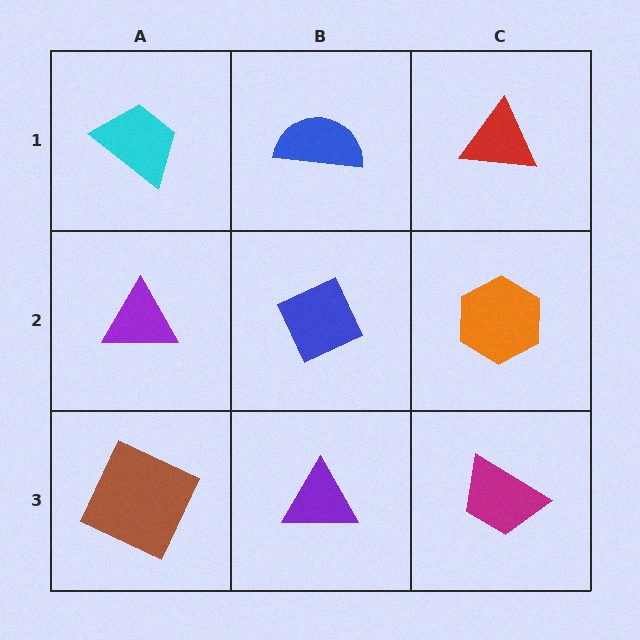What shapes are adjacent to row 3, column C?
An orange hexagon (row 2, column C), a purple triangle (row 3, column B).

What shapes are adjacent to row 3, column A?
A purple triangle (row 2, column A), a purple triangle (row 3, column B).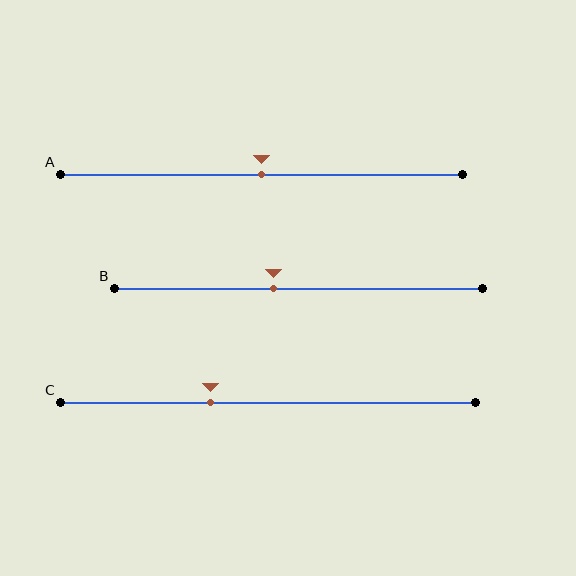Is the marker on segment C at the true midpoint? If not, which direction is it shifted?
No, the marker on segment C is shifted to the left by about 14% of the segment length.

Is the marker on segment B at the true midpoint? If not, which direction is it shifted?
No, the marker on segment B is shifted to the left by about 7% of the segment length.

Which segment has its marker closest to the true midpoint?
Segment A has its marker closest to the true midpoint.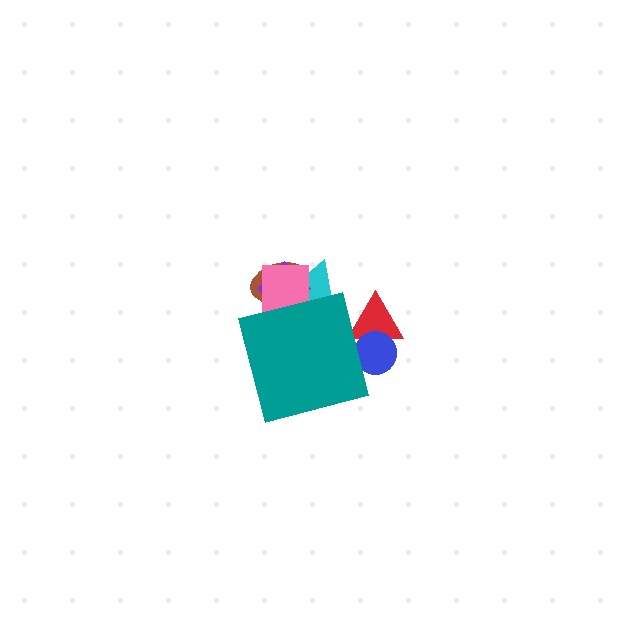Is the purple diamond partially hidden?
Yes, the purple diamond is partially hidden behind the teal square.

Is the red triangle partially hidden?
Yes, the red triangle is partially hidden behind the teal square.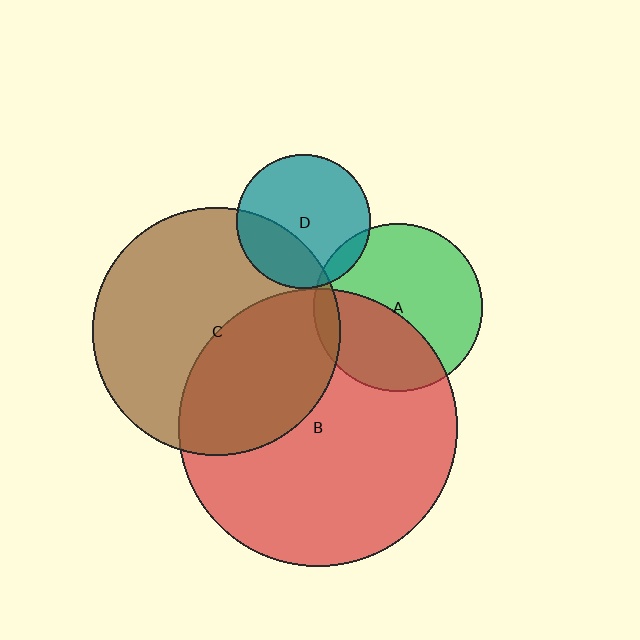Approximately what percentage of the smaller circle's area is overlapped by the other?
Approximately 40%.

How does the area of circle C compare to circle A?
Approximately 2.2 times.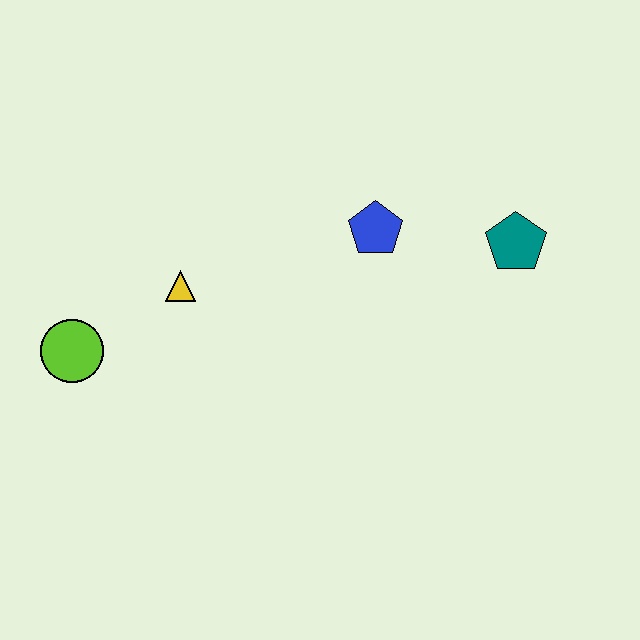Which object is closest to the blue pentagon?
The teal pentagon is closest to the blue pentagon.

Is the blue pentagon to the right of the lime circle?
Yes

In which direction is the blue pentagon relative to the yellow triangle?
The blue pentagon is to the right of the yellow triangle.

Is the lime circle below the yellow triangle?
Yes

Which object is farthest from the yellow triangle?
The teal pentagon is farthest from the yellow triangle.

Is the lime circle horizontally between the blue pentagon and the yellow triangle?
No